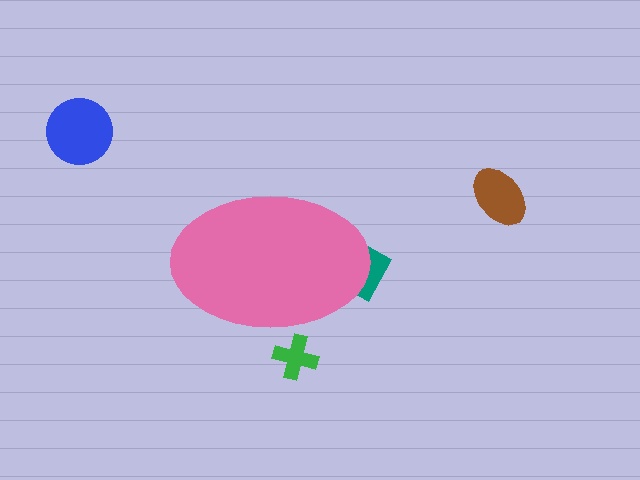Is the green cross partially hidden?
Yes, the green cross is partially hidden behind the pink ellipse.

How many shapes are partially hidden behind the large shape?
2 shapes are partially hidden.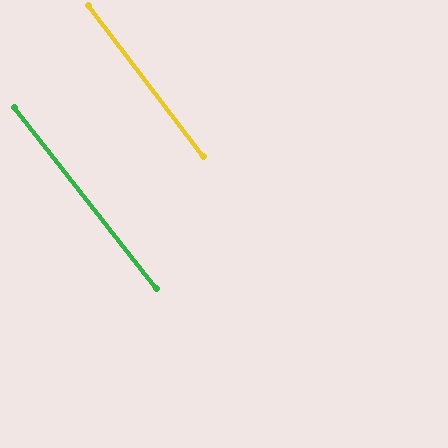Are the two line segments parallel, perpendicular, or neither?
Parallel — their directions differ by only 0.8°.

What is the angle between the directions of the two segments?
Approximately 1 degree.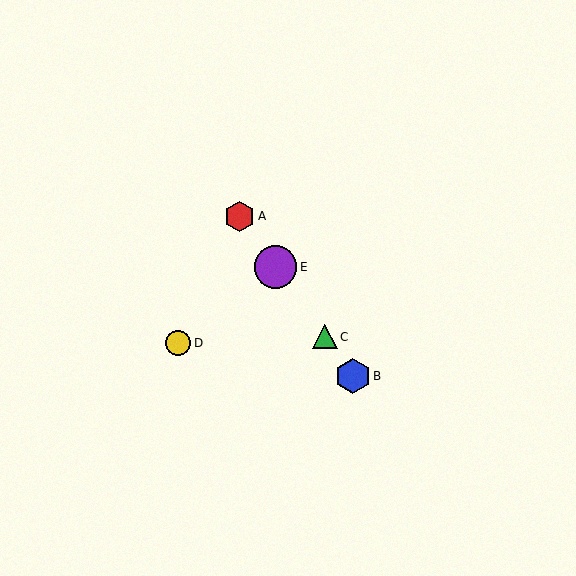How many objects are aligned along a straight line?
4 objects (A, B, C, E) are aligned along a straight line.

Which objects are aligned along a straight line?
Objects A, B, C, E are aligned along a straight line.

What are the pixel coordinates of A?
Object A is at (240, 216).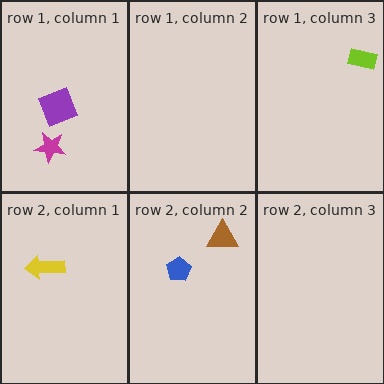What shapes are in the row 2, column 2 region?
The brown triangle, the blue pentagon.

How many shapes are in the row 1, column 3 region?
1.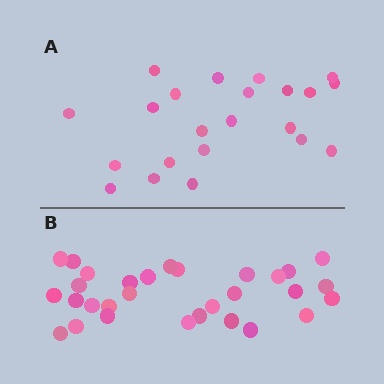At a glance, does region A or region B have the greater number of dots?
Region B (the bottom region) has more dots.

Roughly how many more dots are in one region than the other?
Region B has roughly 8 or so more dots than region A.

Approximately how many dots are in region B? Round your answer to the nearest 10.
About 30 dots.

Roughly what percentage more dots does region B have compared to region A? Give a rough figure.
About 35% more.